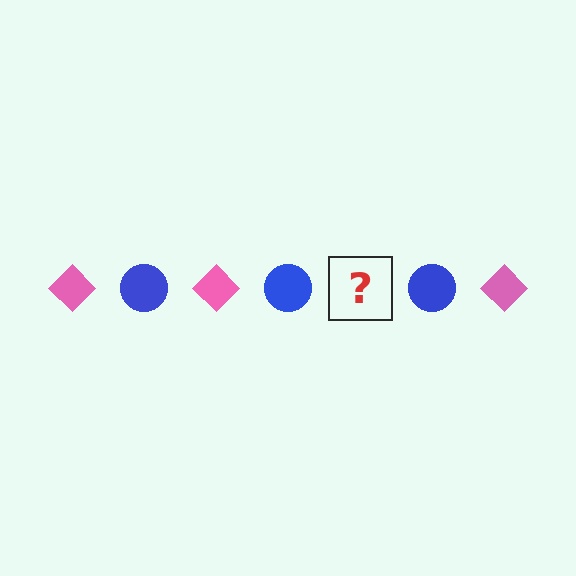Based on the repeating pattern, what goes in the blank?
The blank should be a pink diamond.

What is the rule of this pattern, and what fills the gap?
The rule is that the pattern alternates between pink diamond and blue circle. The gap should be filled with a pink diamond.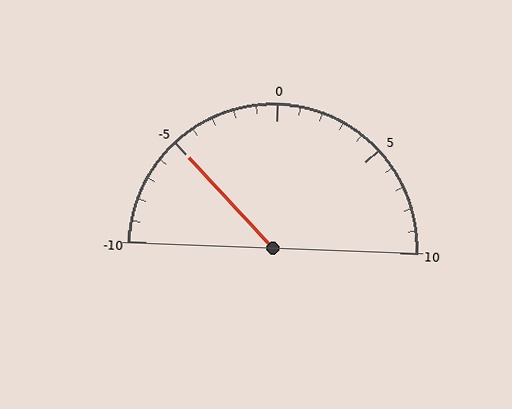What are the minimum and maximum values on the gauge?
The gauge ranges from -10 to 10.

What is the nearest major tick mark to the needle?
The nearest major tick mark is -5.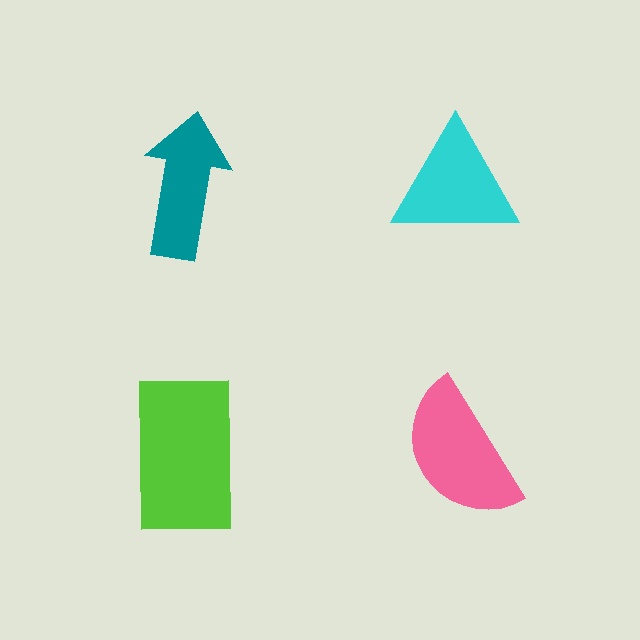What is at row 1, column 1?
A teal arrow.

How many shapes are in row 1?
2 shapes.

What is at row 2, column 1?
A lime rectangle.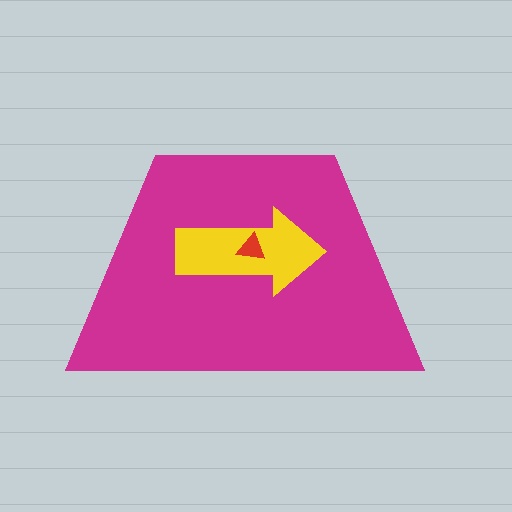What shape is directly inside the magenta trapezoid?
The yellow arrow.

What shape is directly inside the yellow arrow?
The red triangle.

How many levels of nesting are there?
3.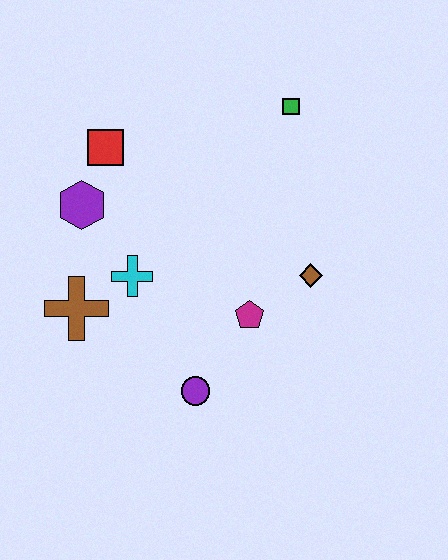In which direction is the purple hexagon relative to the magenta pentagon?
The purple hexagon is to the left of the magenta pentagon.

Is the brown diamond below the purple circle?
No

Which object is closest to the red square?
The purple hexagon is closest to the red square.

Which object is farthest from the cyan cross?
The green square is farthest from the cyan cross.